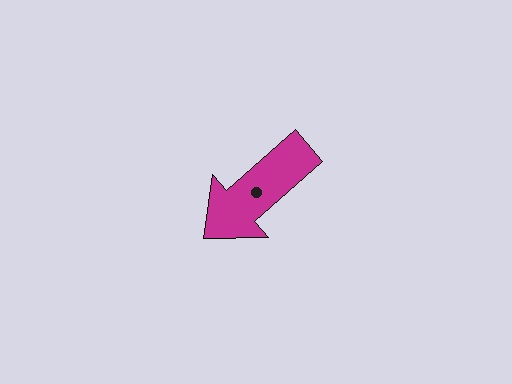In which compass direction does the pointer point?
Southwest.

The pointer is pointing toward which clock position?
Roughly 8 o'clock.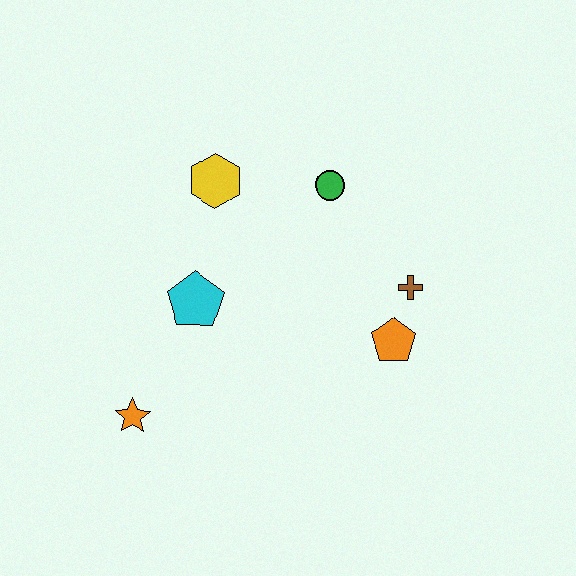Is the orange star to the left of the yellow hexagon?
Yes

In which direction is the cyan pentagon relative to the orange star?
The cyan pentagon is above the orange star.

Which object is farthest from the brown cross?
The orange star is farthest from the brown cross.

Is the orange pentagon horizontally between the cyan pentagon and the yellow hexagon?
No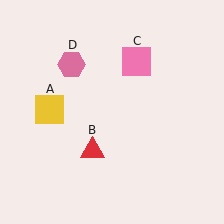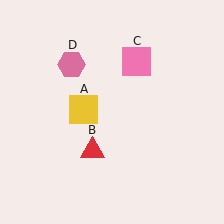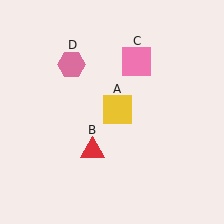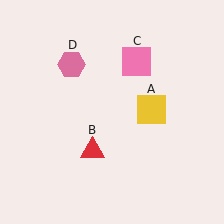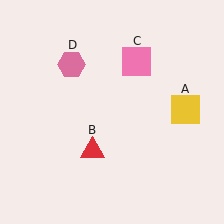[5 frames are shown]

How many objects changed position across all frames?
1 object changed position: yellow square (object A).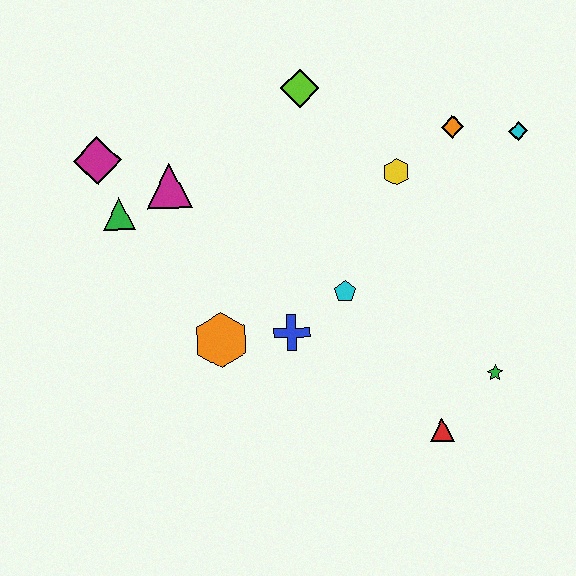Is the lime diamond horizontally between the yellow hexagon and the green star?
No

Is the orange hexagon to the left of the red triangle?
Yes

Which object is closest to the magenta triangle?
The green triangle is closest to the magenta triangle.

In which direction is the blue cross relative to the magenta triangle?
The blue cross is below the magenta triangle.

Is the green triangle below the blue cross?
No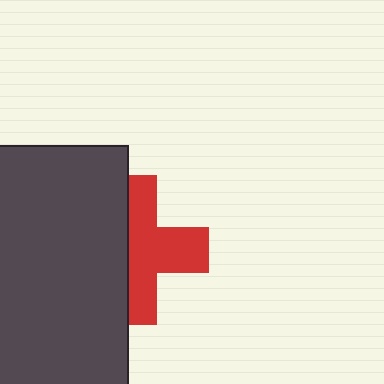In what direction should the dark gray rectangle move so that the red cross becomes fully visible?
The dark gray rectangle should move left. That is the shortest direction to clear the overlap and leave the red cross fully visible.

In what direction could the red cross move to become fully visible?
The red cross could move right. That would shift it out from behind the dark gray rectangle entirely.